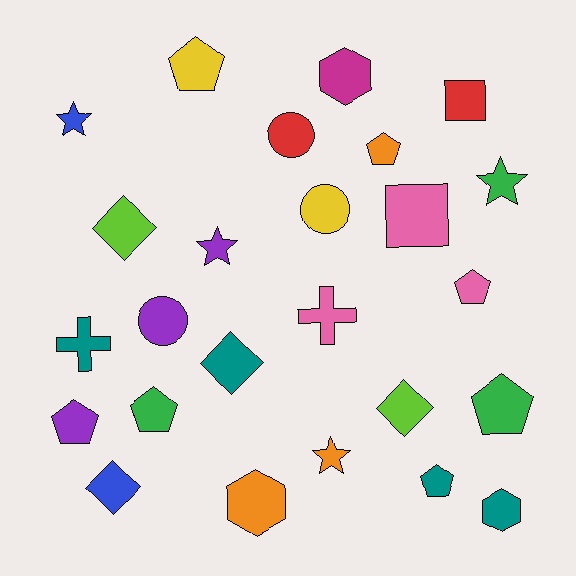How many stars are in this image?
There are 4 stars.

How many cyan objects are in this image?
There are no cyan objects.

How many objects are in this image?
There are 25 objects.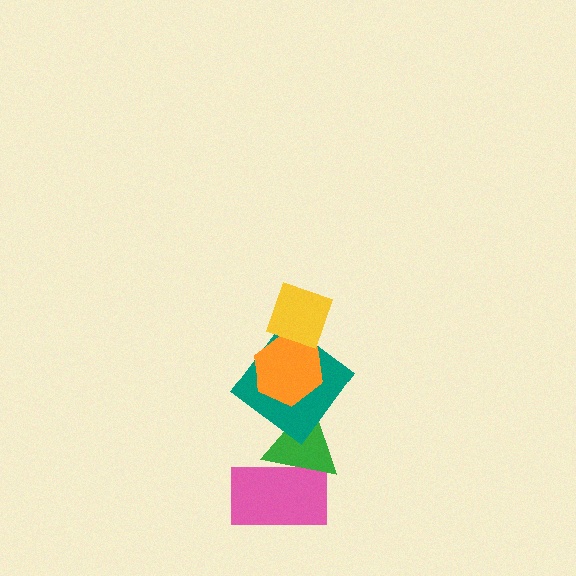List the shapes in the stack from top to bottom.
From top to bottom: the yellow diamond, the orange hexagon, the teal diamond, the green triangle, the pink rectangle.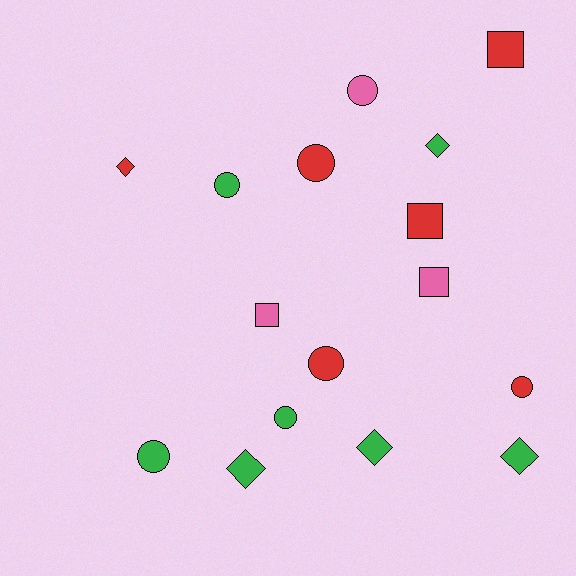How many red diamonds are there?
There is 1 red diamond.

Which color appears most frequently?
Green, with 7 objects.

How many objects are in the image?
There are 16 objects.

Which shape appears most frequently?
Circle, with 7 objects.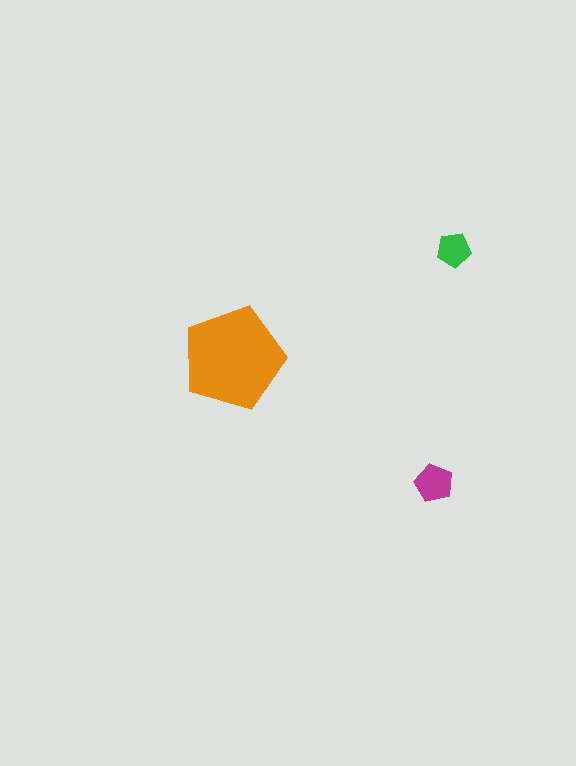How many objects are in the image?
There are 3 objects in the image.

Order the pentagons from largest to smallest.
the orange one, the magenta one, the green one.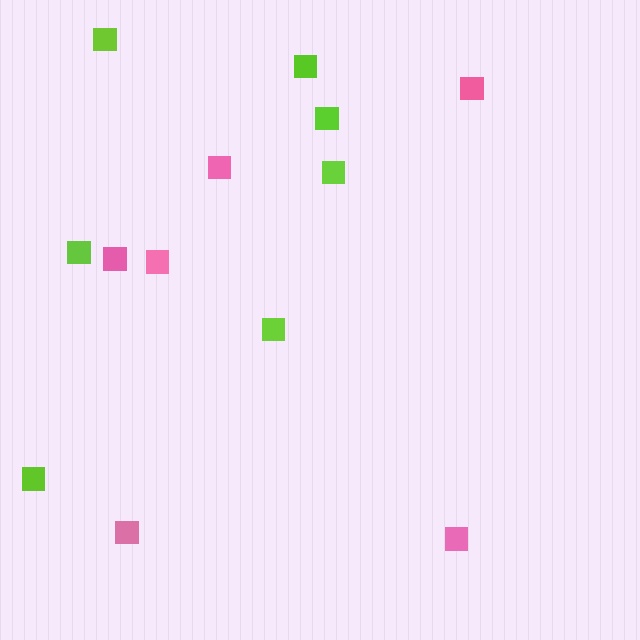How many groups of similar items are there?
There are 2 groups: one group of pink squares (6) and one group of lime squares (7).